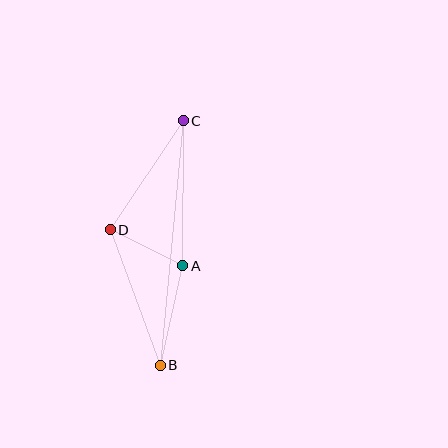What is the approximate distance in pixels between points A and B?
The distance between A and B is approximately 102 pixels.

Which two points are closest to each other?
Points A and D are closest to each other.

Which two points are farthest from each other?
Points B and C are farthest from each other.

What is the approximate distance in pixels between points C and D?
The distance between C and D is approximately 131 pixels.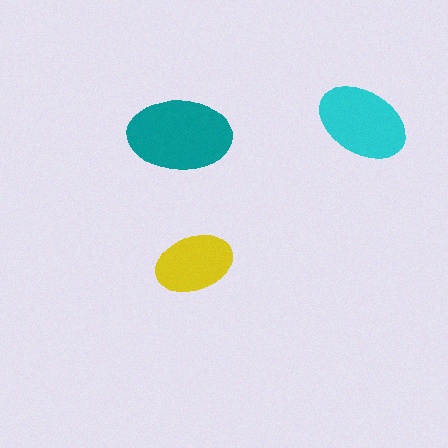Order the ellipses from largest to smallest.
the teal one, the cyan one, the yellow one.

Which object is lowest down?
The yellow ellipse is bottommost.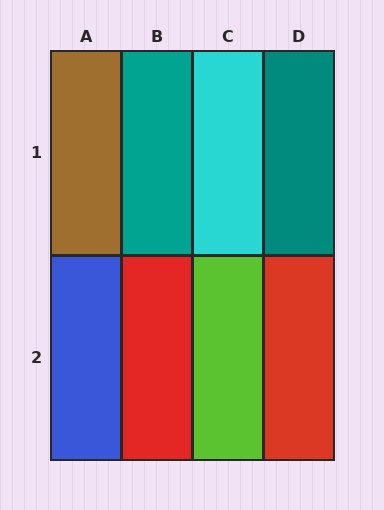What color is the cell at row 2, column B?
Red.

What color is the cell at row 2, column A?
Blue.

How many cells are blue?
1 cell is blue.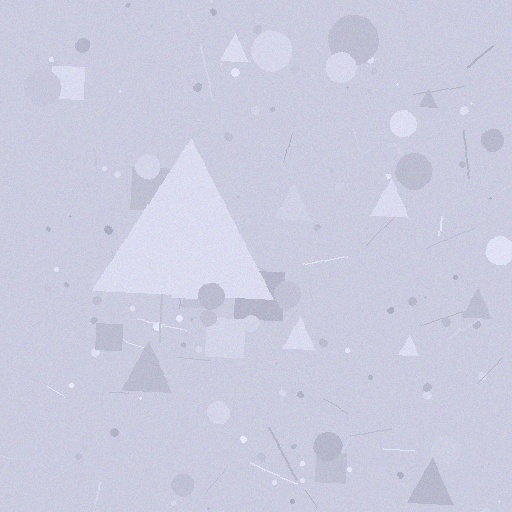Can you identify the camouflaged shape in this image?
The camouflaged shape is a triangle.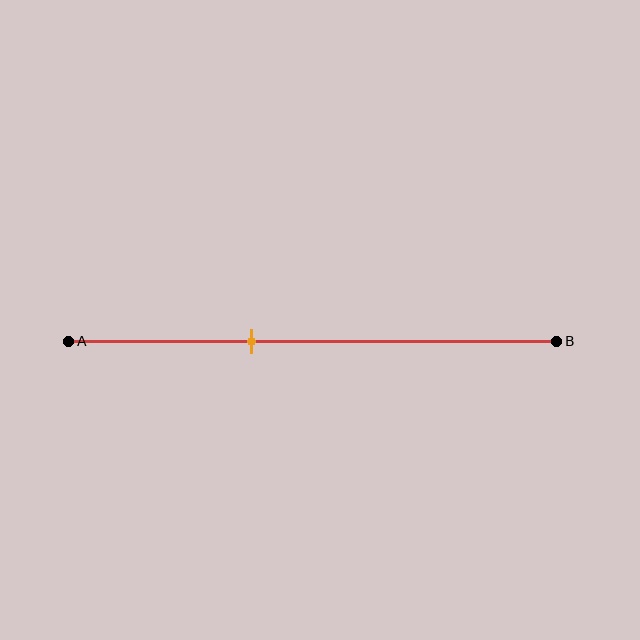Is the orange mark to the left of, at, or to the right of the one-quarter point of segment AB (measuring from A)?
The orange mark is to the right of the one-quarter point of segment AB.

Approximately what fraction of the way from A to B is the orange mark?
The orange mark is approximately 40% of the way from A to B.